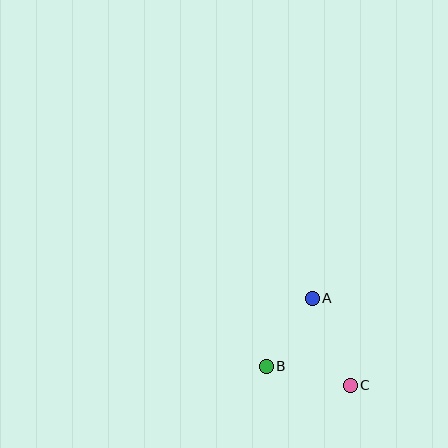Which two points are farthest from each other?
Points A and C are farthest from each other.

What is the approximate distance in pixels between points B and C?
The distance between B and C is approximately 86 pixels.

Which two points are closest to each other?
Points A and B are closest to each other.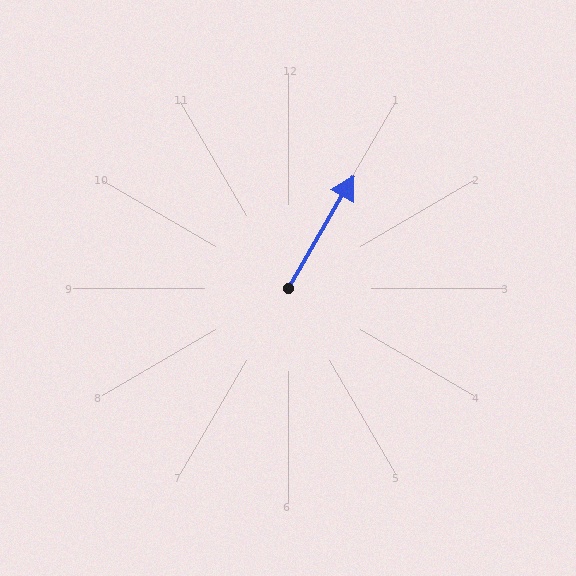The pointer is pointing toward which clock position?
Roughly 1 o'clock.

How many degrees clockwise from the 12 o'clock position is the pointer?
Approximately 30 degrees.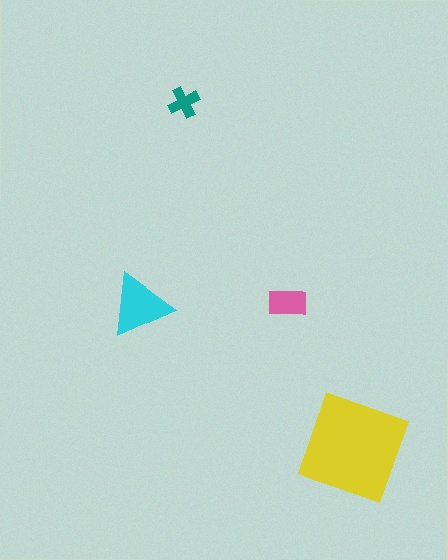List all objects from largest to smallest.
The yellow diamond, the cyan triangle, the pink rectangle, the teal cross.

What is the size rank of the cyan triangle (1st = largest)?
2nd.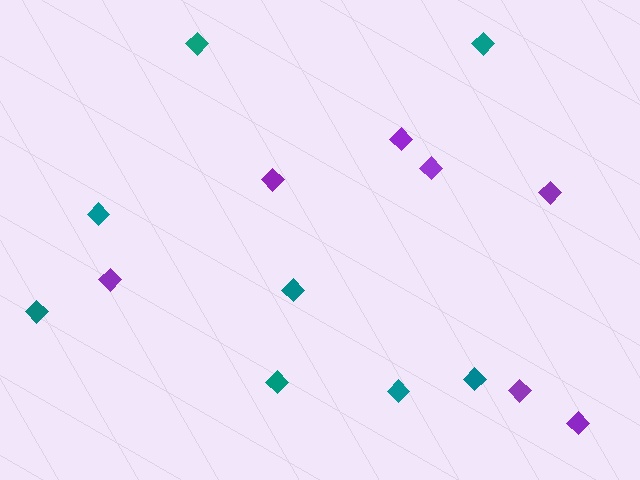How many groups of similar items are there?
There are 2 groups: one group of teal diamonds (8) and one group of purple diamonds (7).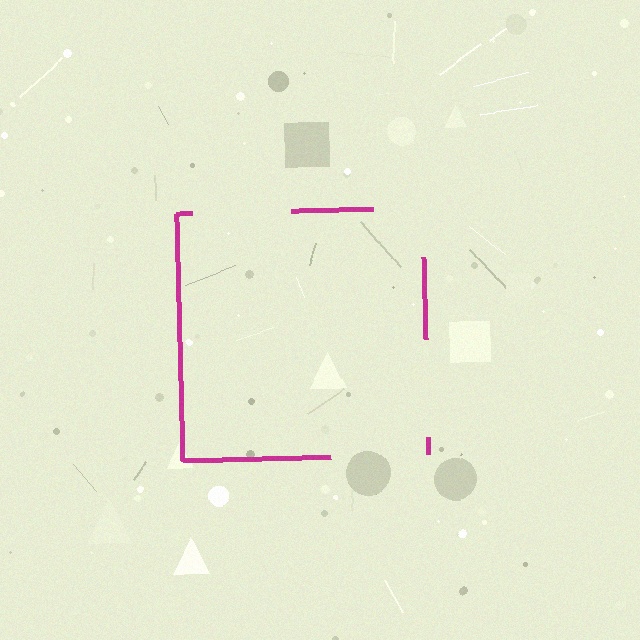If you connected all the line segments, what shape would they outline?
They would outline a square.